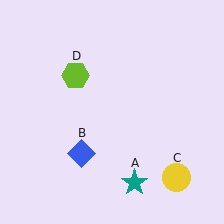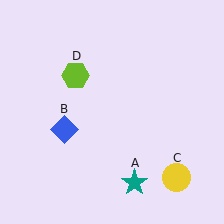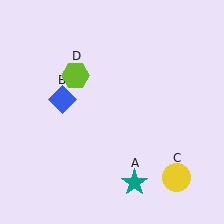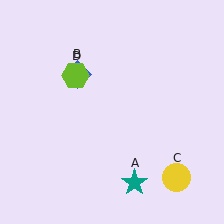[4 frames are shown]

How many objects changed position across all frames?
1 object changed position: blue diamond (object B).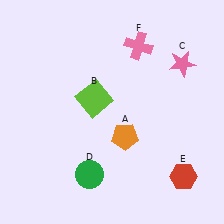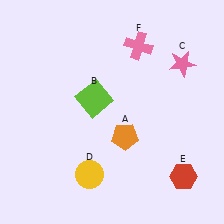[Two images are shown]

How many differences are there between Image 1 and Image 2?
There is 1 difference between the two images.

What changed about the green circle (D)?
In Image 1, D is green. In Image 2, it changed to yellow.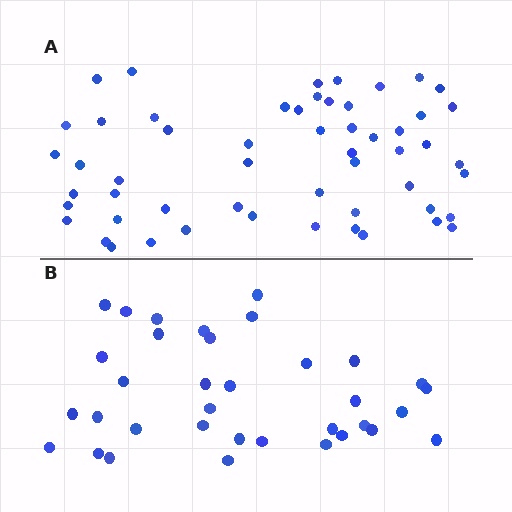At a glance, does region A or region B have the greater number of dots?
Region A (the top region) has more dots.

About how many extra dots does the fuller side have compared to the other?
Region A has approximately 20 more dots than region B.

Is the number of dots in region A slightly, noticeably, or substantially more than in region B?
Region A has substantially more. The ratio is roughly 1.6 to 1.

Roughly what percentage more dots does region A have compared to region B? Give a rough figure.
About 55% more.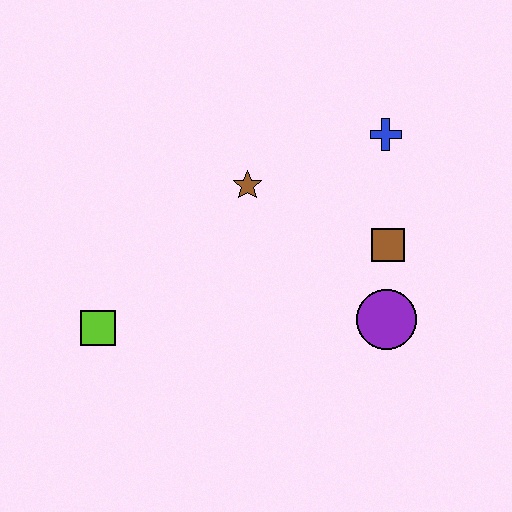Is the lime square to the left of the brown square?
Yes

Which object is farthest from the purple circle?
The lime square is farthest from the purple circle.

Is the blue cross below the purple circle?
No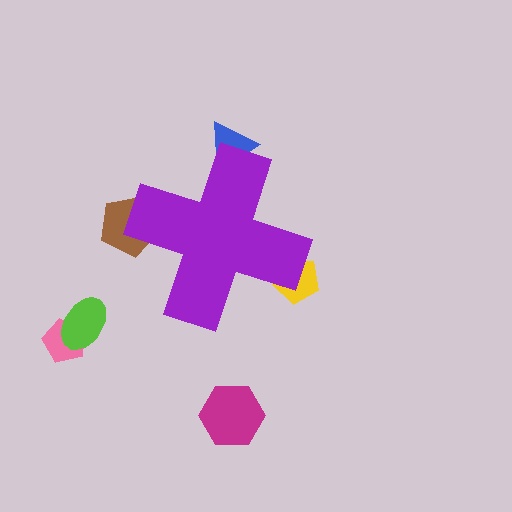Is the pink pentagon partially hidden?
No, the pink pentagon is fully visible.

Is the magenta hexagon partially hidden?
No, the magenta hexagon is fully visible.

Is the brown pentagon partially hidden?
Yes, the brown pentagon is partially hidden behind the purple cross.